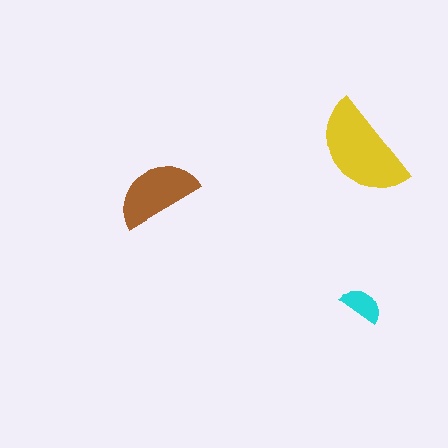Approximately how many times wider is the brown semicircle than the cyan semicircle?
About 2 times wider.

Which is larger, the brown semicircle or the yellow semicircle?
The yellow one.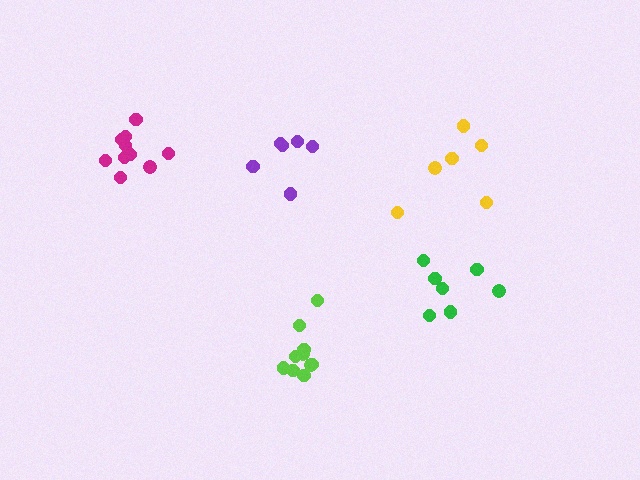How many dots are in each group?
Group 1: 10 dots, Group 2: 7 dots, Group 3: 6 dots, Group 4: 10 dots, Group 5: 6 dots (39 total).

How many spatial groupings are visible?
There are 5 spatial groupings.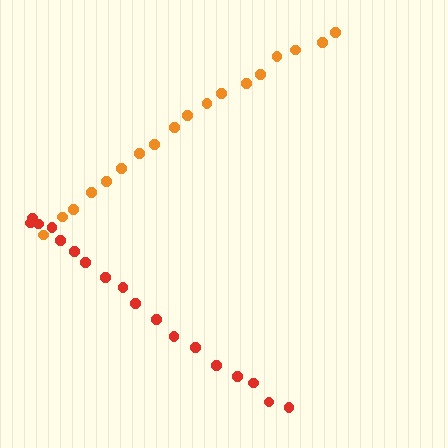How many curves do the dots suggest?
There are 2 distinct paths.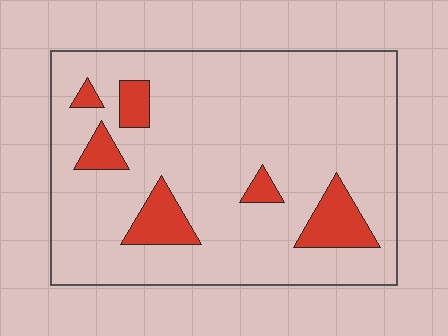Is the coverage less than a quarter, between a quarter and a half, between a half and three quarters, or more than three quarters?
Less than a quarter.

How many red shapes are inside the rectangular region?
6.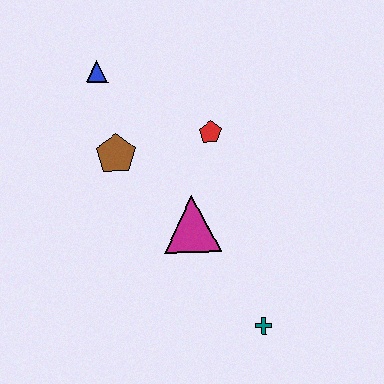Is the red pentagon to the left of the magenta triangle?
No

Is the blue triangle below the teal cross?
No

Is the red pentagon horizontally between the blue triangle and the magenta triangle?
No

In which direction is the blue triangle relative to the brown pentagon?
The blue triangle is above the brown pentagon.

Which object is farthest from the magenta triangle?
The blue triangle is farthest from the magenta triangle.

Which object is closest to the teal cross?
The magenta triangle is closest to the teal cross.